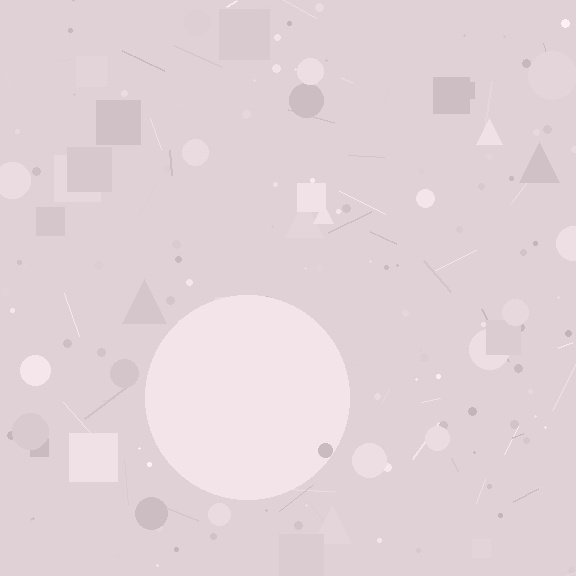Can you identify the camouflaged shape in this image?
The camouflaged shape is a circle.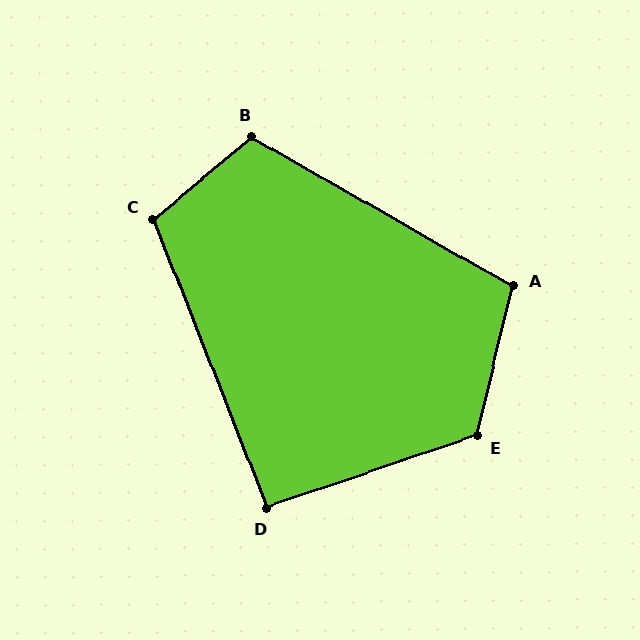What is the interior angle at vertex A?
Approximately 107 degrees (obtuse).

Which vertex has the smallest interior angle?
D, at approximately 93 degrees.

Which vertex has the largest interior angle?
E, at approximately 122 degrees.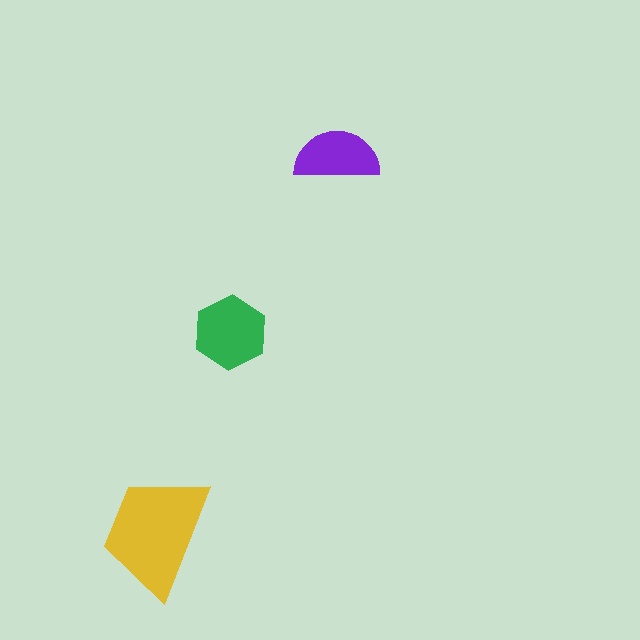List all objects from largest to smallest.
The yellow trapezoid, the green hexagon, the purple semicircle.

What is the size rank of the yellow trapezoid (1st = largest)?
1st.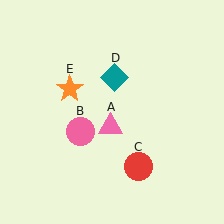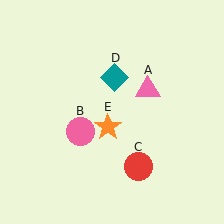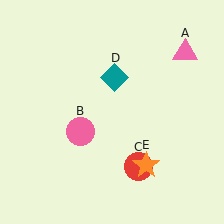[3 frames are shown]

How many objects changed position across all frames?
2 objects changed position: pink triangle (object A), orange star (object E).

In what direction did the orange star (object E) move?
The orange star (object E) moved down and to the right.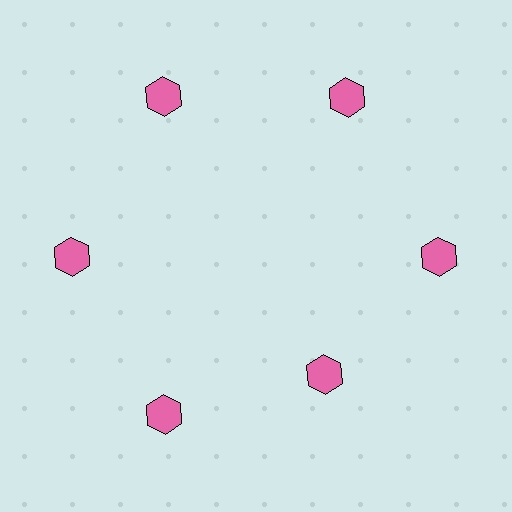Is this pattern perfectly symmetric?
No. The 6 pink hexagons are arranged in a ring, but one element near the 5 o'clock position is pulled inward toward the center, breaking the 6-fold rotational symmetry.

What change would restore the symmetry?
The symmetry would be restored by moving it outward, back onto the ring so that all 6 hexagons sit at equal angles and equal distance from the center.